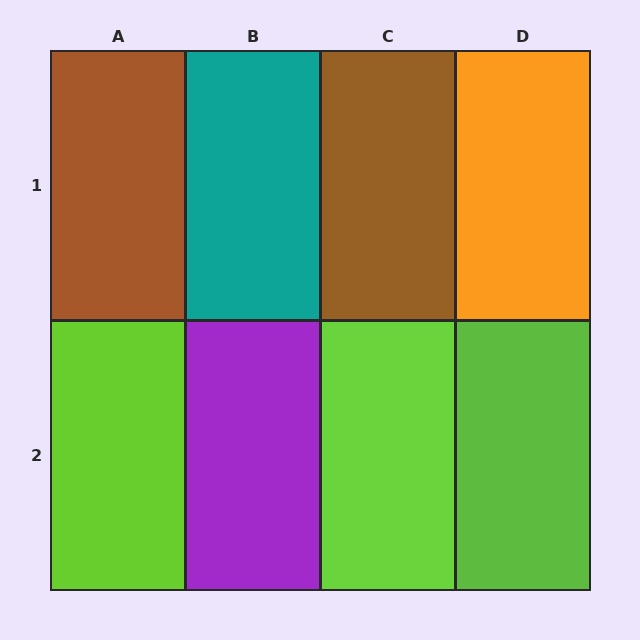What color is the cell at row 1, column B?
Teal.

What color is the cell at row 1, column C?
Brown.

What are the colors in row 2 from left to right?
Lime, purple, lime, lime.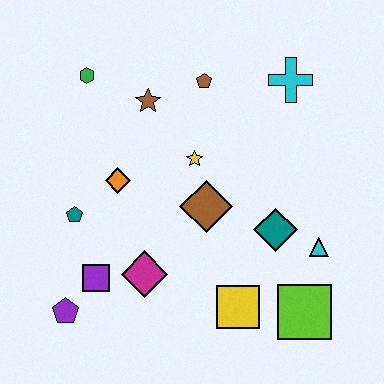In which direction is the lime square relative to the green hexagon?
The lime square is below the green hexagon.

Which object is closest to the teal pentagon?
The orange diamond is closest to the teal pentagon.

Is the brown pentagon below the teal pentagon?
No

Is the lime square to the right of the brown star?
Yes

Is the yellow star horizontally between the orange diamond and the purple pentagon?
No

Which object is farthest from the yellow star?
The purple pentagon is farthest from the yellow star.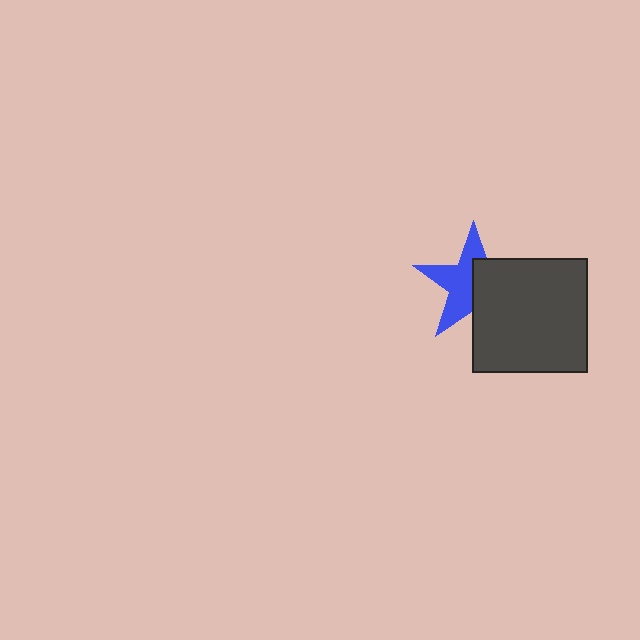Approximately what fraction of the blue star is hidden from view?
Roughly 47% of the blue star is hidden behind the dark gray square.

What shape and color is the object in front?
The object in front is a dark gray square.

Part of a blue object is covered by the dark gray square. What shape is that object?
It is a star.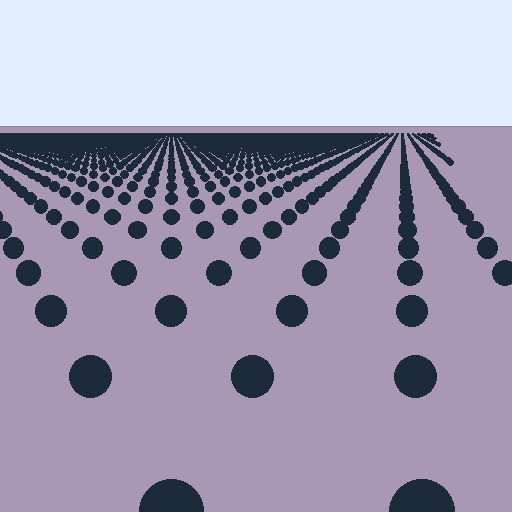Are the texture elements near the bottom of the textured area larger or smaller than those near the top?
Larger. Near the bottom, elements are closer to the viewer and appear at a bigger on-screen size.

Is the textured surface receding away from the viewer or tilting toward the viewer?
The surface is receding away from the viewer. Texture elements get smaller and denser toward the top.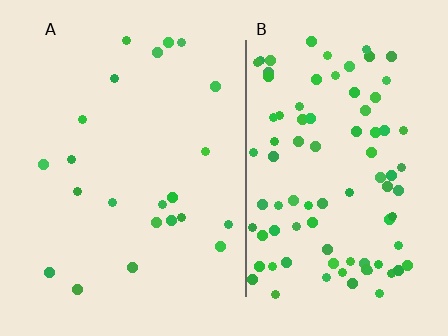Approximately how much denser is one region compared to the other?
Approximately 4.1× — region B over region A.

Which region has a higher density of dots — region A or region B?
B (the right).